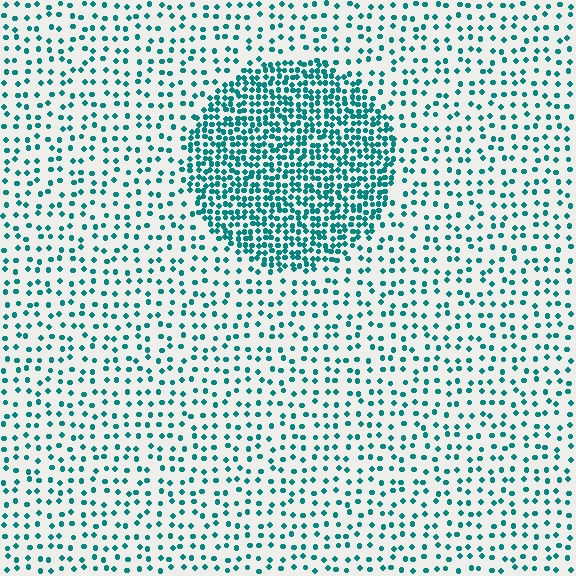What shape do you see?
I see a circle.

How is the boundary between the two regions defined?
The boundary is defined by a change in element density (approximately 2.7x ratio). All elements are the same color, size, and shape.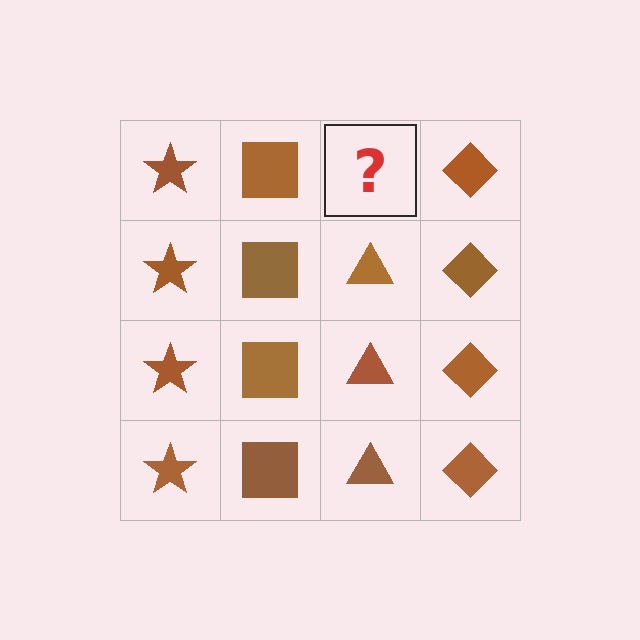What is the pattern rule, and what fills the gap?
The rule is that each column has a consistent shape. The gap should be filled with a brown triangle.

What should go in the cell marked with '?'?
The missing cell should contain a brown triangle.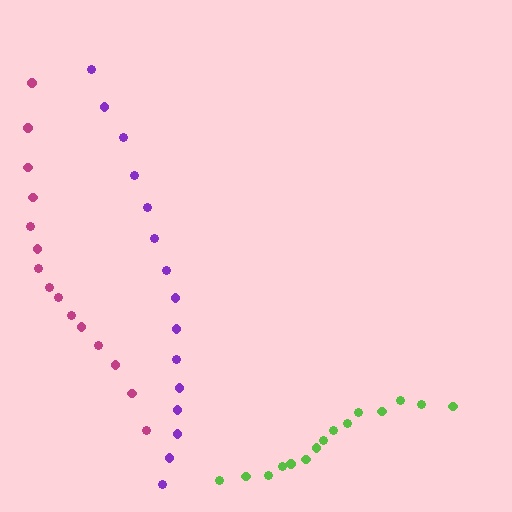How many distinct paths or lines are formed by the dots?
There are 3 distinct paths.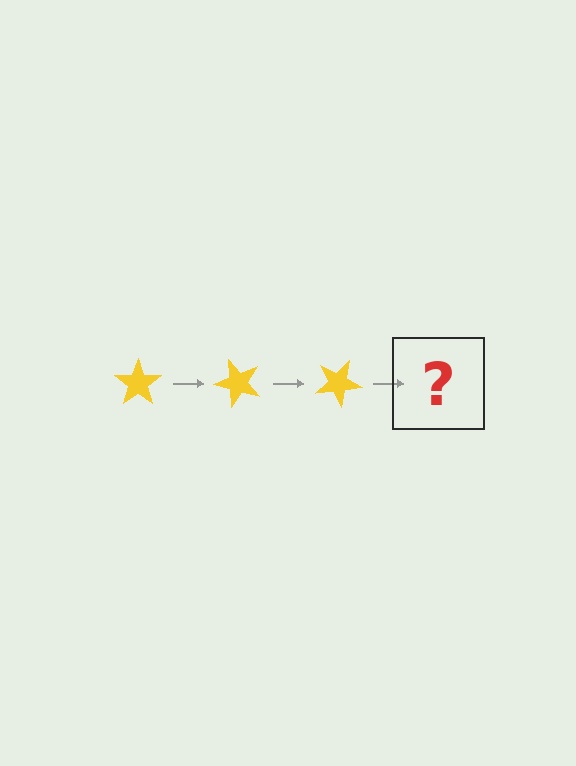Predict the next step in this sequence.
The next step is a yellow star rotated 150 degrees.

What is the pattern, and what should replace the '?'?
The pattern is that the star rotates 50 degrees each step. The '?' should be a yellow star rotated 150 degrees.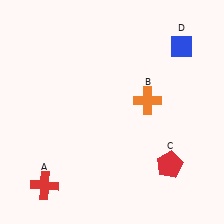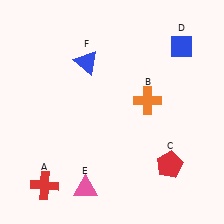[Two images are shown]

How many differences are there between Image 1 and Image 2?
There are 2 differences between the two images.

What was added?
A pink triangle (E), a blue triangle (F) were added in Image 2.